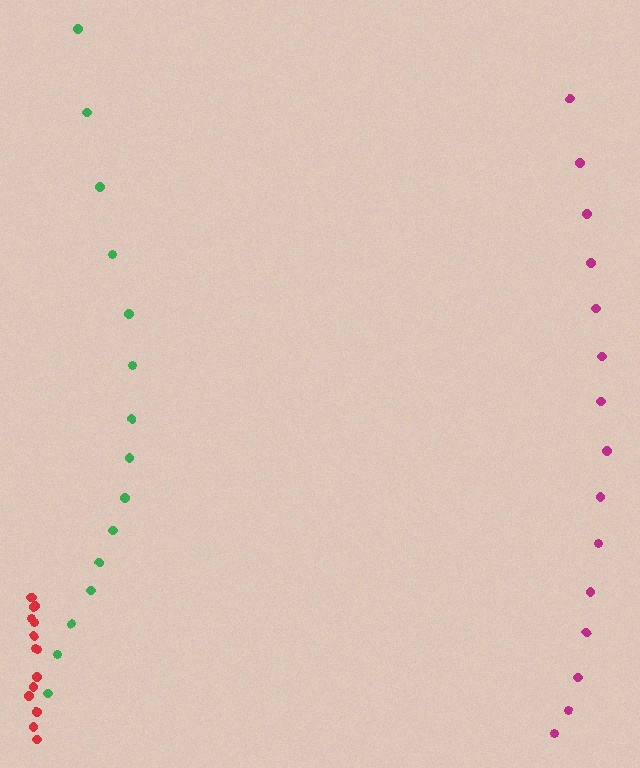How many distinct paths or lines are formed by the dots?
There are 3 distinct paths.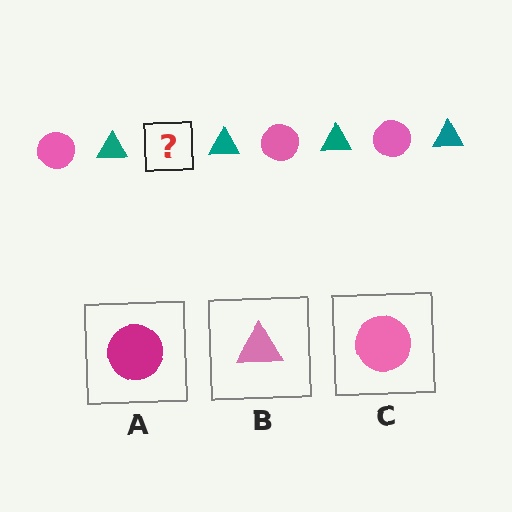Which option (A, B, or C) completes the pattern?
C.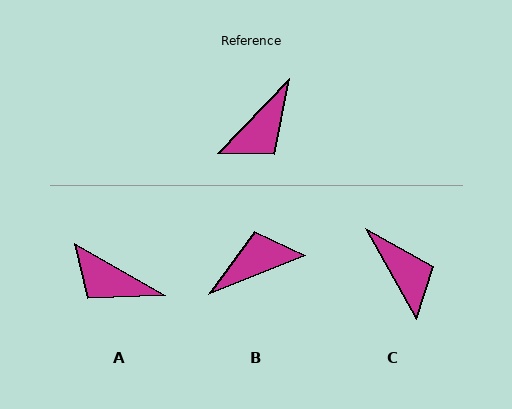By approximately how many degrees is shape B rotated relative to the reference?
Approximately 155 degrees counter-clockwise.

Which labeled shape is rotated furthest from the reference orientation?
B, about 155 degrees away.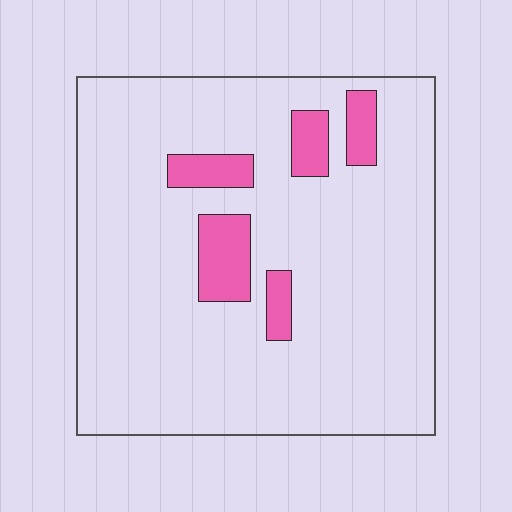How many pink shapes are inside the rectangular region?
5.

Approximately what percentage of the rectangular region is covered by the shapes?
Approximately 10%.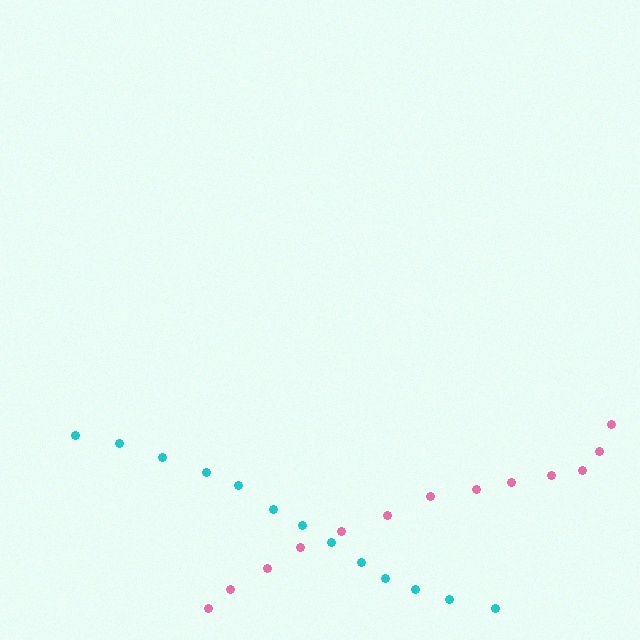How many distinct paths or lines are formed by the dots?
There are 2 distinct paths.